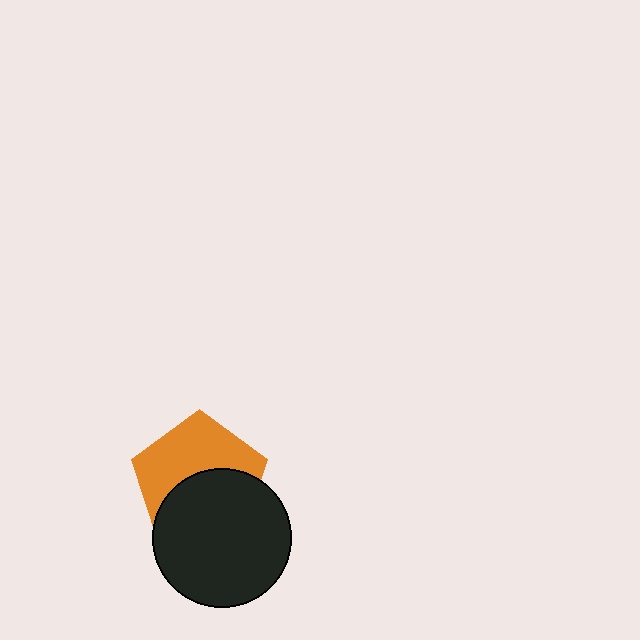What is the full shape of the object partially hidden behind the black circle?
The partially hidden object is an orange pentagon.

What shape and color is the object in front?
The object in front is a black circle.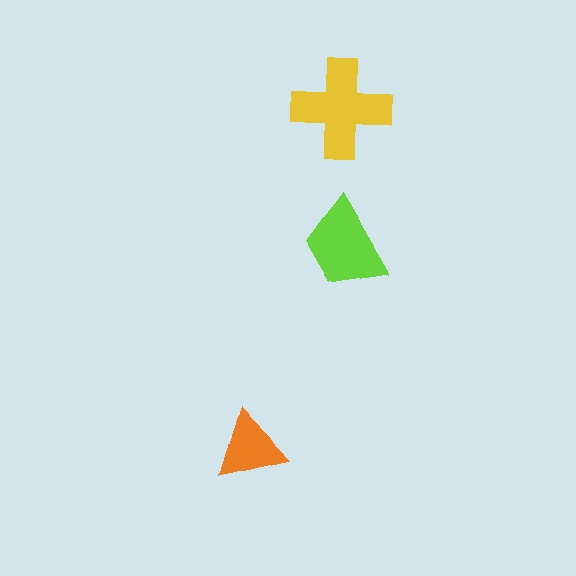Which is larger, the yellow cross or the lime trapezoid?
The yellow cross.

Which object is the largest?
The yellow cross.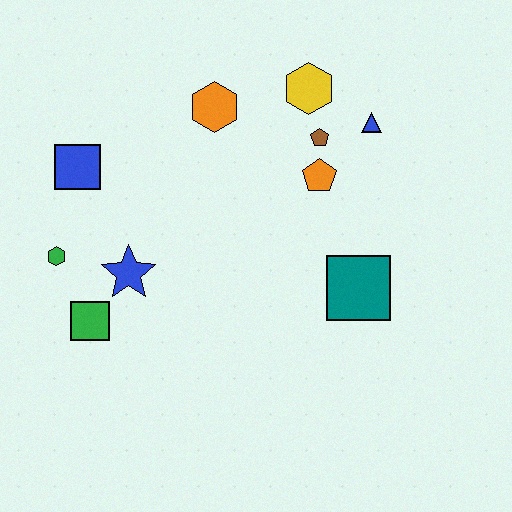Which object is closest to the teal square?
The orange pentagon is closest to the teal square.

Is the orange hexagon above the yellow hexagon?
No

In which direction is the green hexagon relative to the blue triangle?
The green hexagon is to the left of the blue triangle.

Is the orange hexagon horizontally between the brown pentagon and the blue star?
Yes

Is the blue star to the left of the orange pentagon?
Yes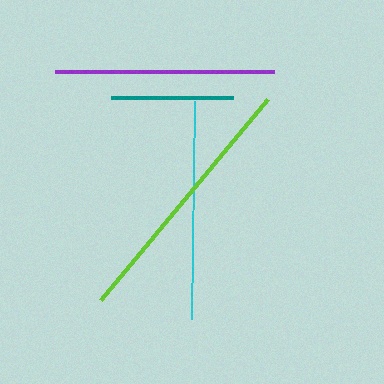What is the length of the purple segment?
The purple segment is approximately 219 pixels long.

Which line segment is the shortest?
The teal line is the shortest at approximately 122 pixels.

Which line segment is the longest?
The lime line is the longest at approximately 261 pixels.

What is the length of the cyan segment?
The cyan segment is approximately 218 pixels long.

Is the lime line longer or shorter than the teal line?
The lime line is longer than the teal line.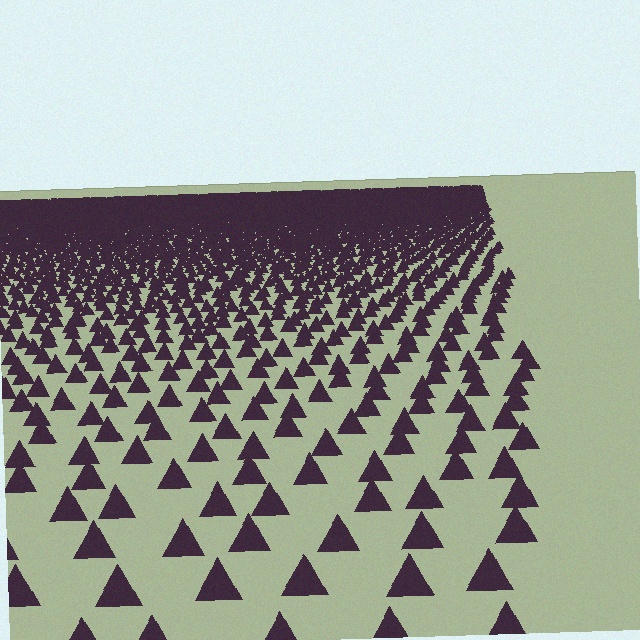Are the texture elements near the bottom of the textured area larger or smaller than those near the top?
Larger. Near the bottom, elements are closer to the viewer and appear at a bigger on-screen size.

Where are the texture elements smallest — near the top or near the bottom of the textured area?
Near the top.